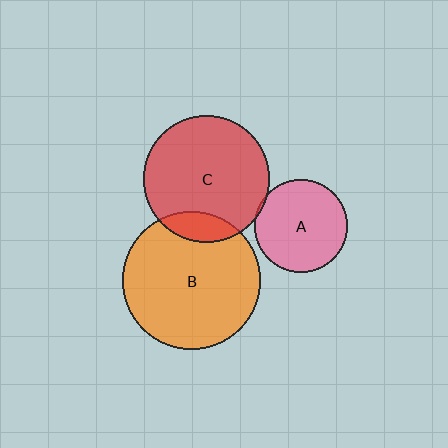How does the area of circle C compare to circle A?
Approximately 1.9 times.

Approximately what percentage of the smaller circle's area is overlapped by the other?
Approximately 5%.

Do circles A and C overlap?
Yes.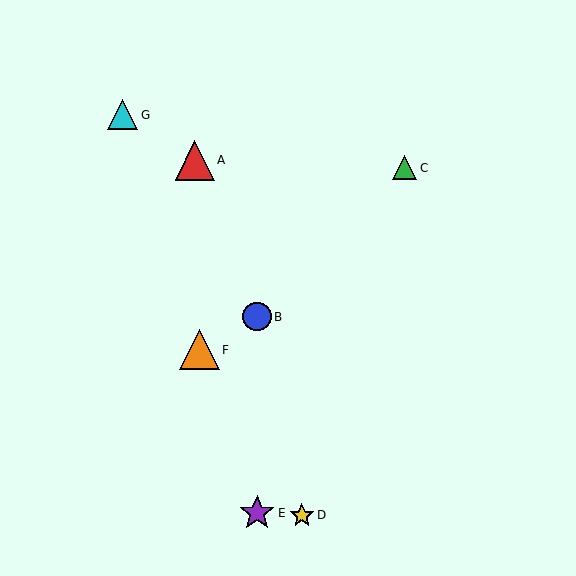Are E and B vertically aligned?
Yes, both are at x≈257.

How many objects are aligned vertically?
2 objects (B, E) are aligned vertically.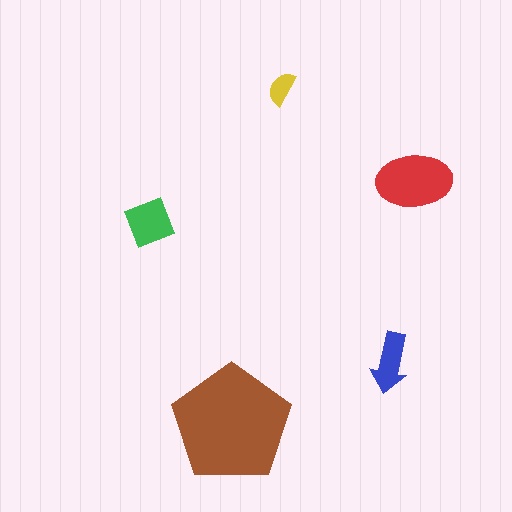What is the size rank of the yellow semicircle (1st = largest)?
5th.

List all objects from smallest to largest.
The yellow semicircle, the blue arrow, the green square, the red ellipse, the brown pentagon.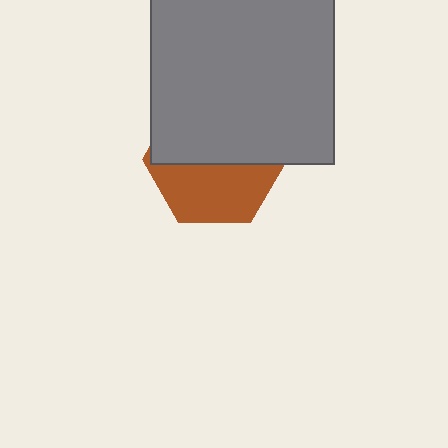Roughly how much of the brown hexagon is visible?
A small part of it is visible (roughly 44%).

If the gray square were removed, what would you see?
You would see the complete brown hexagon.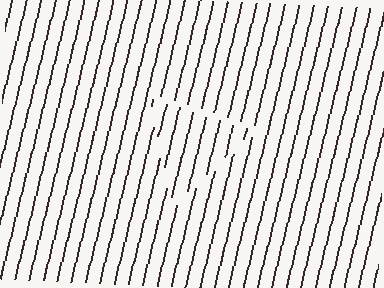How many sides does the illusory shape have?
3 sides — the line-ends trace a triangle.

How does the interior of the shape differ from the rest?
The interior of the shape contains the same grating, shifted by half a period — the contour is defined by the phase discontinuity where line-ends from the inner and outer gratings abut.